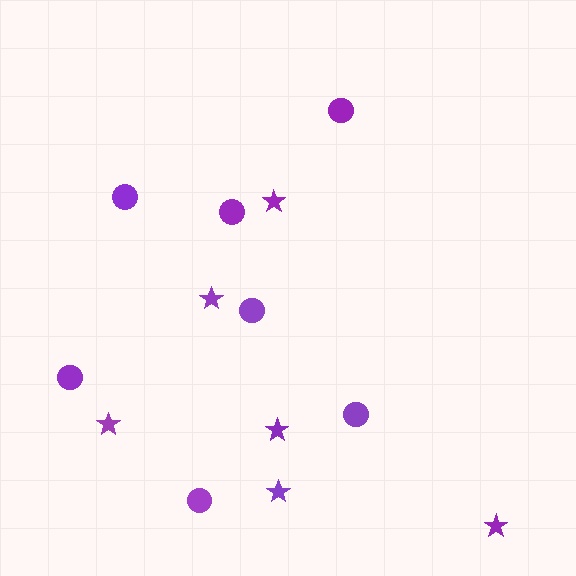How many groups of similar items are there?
There are 2 groups: one group of circles (7) and one group of stars (6).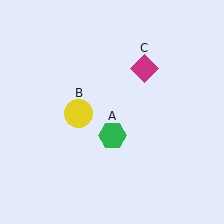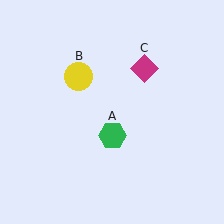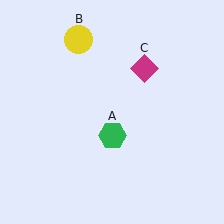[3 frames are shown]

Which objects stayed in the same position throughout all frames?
Green hexagon (object A) and magenta diamond (object C) remained stationary.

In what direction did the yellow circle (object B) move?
The yellow circle (object B) moved up.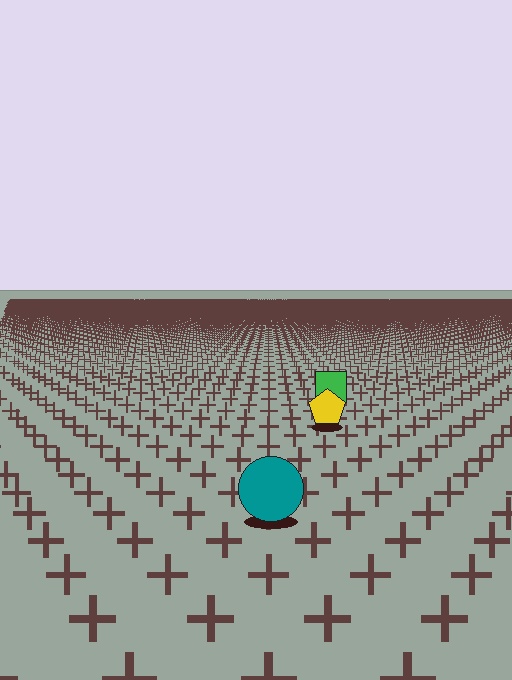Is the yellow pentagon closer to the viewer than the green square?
Yes. The yellow pentagon is closer — you can tell from the texture gradient: the ground texture is coarser near it.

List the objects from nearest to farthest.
From nearest to farthest: the teal circle, the yellow pentagon, the green square.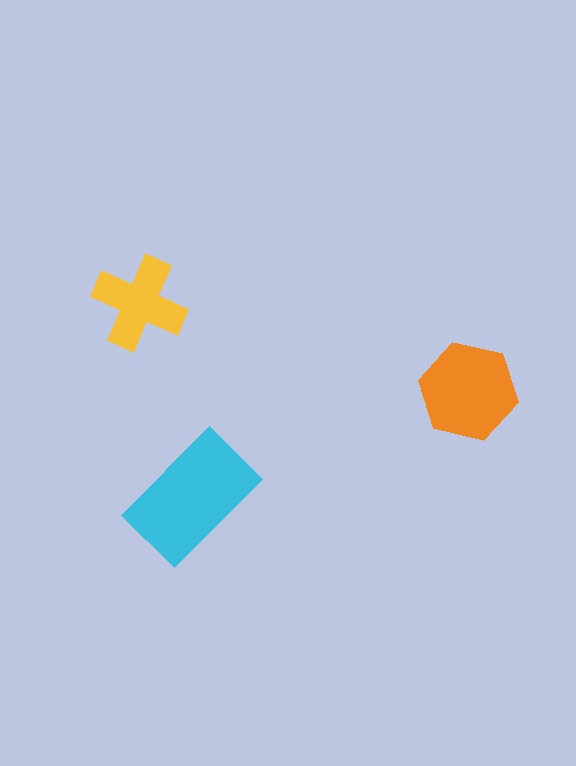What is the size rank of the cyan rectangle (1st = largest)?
1st.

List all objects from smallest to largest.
The yellow cross, the orange hexagon, the cyan rectangle.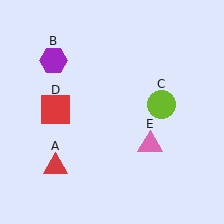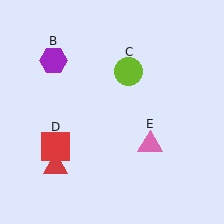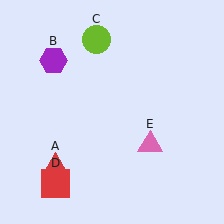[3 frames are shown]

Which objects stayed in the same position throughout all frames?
Red triangle (object A) and purple hexagon (object B) and pink triangle (object E) remained stationary.